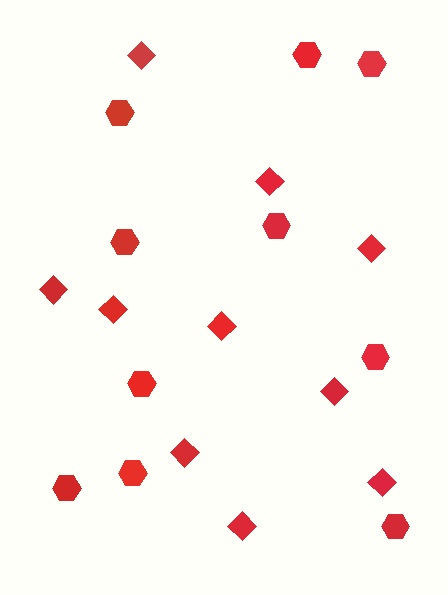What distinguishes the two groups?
There are 2 groups: one group of diamonds (10) and one group of hexagons (10).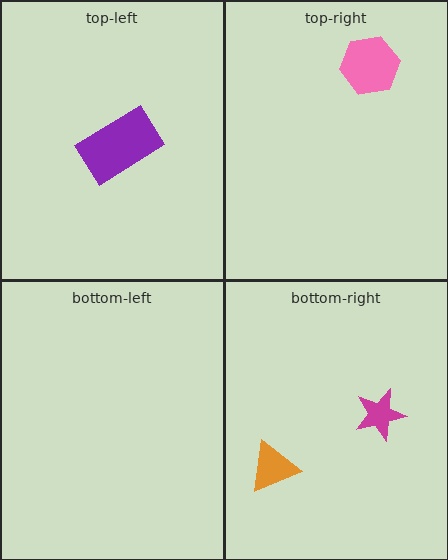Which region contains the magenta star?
The bottom-right region.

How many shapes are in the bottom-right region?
2.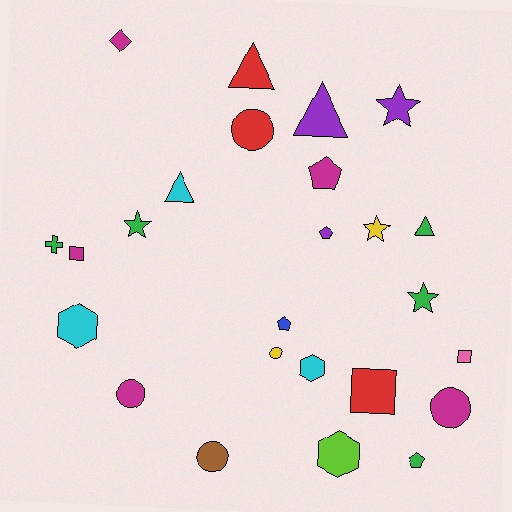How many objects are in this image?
There are 25 objects.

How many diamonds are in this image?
There is 1 diamond.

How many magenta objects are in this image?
There are 5 magenta objects.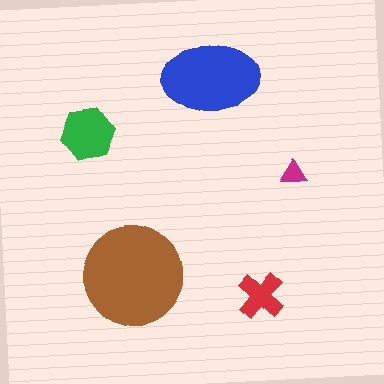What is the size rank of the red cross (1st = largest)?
4th.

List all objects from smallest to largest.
The magenta triangle, the red cross, the green hexagon, the blue ellipse, the brown circle.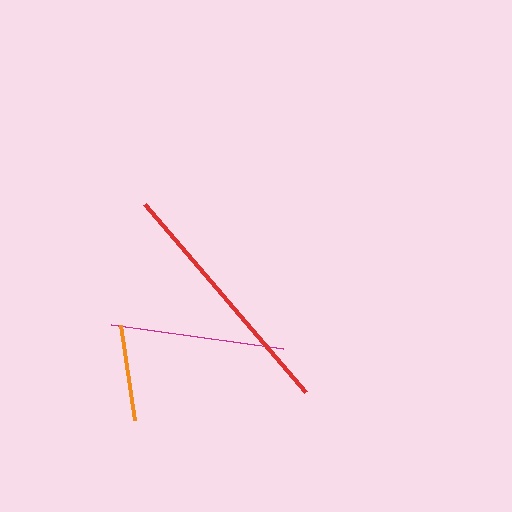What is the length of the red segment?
The red segment is approximately 247 pixels long.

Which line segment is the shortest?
The orange line is the shortest at approximately 96 pixels.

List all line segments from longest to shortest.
From longest to shortest: red, magenta, orange.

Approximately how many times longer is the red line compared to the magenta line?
The red line is approximately 1.4 times the length of the magenta line.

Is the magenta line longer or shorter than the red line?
The red line is longer than the magenta line.